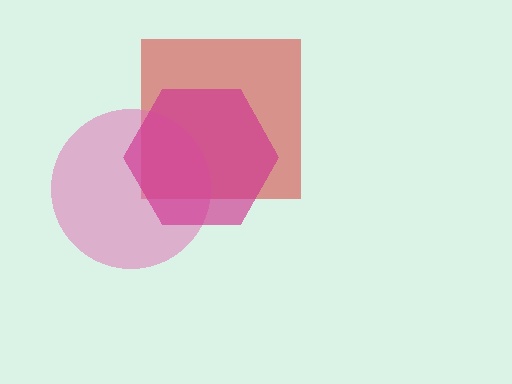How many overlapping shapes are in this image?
There are 3 overlapping shapes in the image.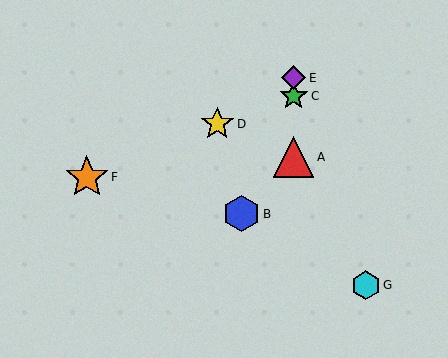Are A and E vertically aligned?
Yes, both are at x≈294.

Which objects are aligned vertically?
Objects A, C, E are aligned vertically.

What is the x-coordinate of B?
Object B is at x≈242.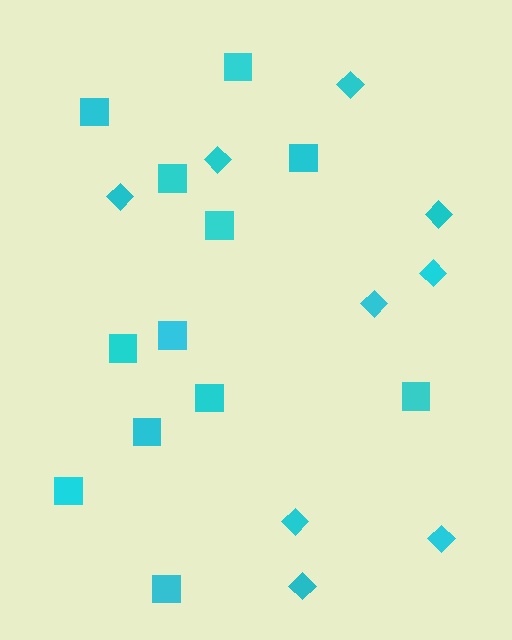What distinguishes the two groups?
There are 2 groups: one group of diamonds (9) and one group of squares (12).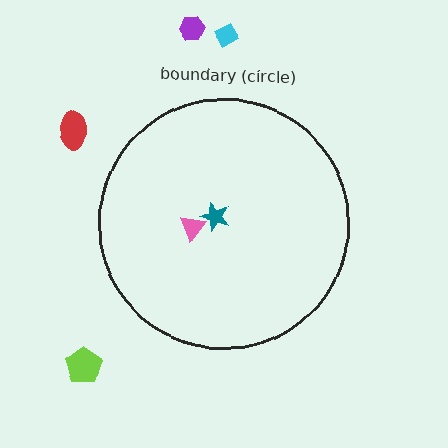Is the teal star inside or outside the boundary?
Inside.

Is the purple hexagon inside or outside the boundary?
Outside.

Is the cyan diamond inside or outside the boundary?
Outside.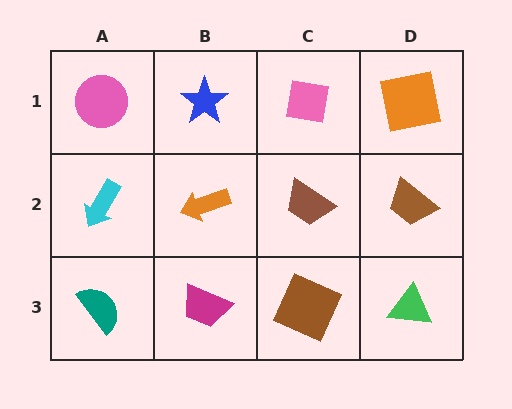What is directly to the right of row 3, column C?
A green triangle.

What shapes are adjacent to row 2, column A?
A pink circle (row 1, column A), a teal semicircle (row 3, column A), an orange arrow (row 2, column B).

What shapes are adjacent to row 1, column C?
A brown trapezoid (row 2, column C), a blue star (row 1, column B), an orange square (row 1, column D).